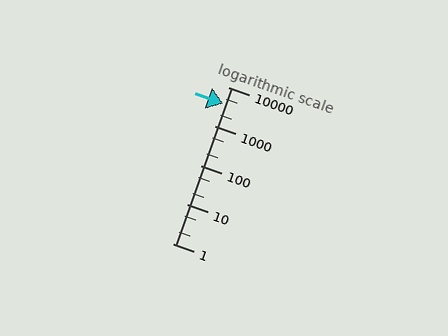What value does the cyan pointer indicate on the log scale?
The pointer indicates approximately 3700.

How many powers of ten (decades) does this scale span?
The scale spans 4 decades, from 1 to 10000.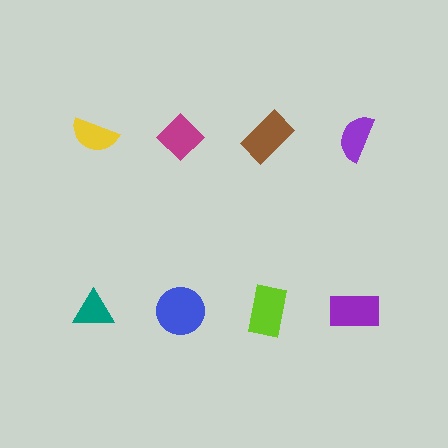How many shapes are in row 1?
4 shapes.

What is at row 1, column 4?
A purple semicircle.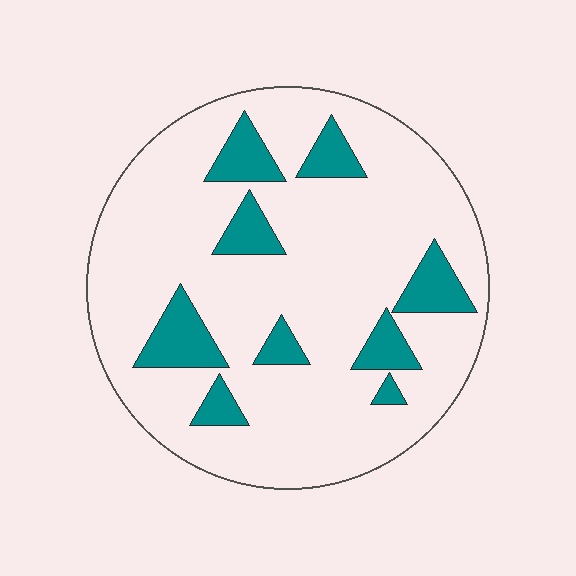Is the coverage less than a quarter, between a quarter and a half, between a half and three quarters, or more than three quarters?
Less than a quarter.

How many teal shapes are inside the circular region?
9.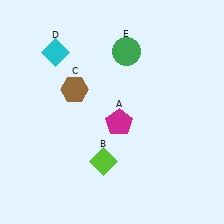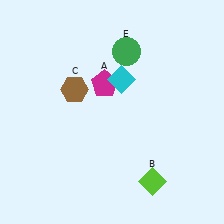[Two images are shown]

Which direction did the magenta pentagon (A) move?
The magenta pentagon (A) moved up.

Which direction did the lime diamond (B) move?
The lime diamond (B) moved right.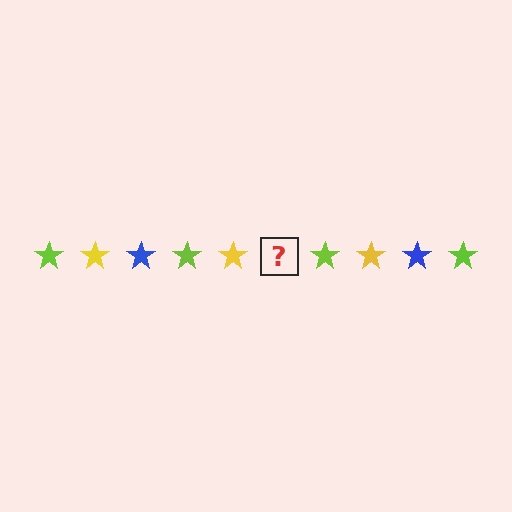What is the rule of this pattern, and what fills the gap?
The rule is that the pattern cycles through lime, yellow, blue stars. The gap should be filled with a blue star.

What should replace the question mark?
The question mark should be replaced with a blue star.